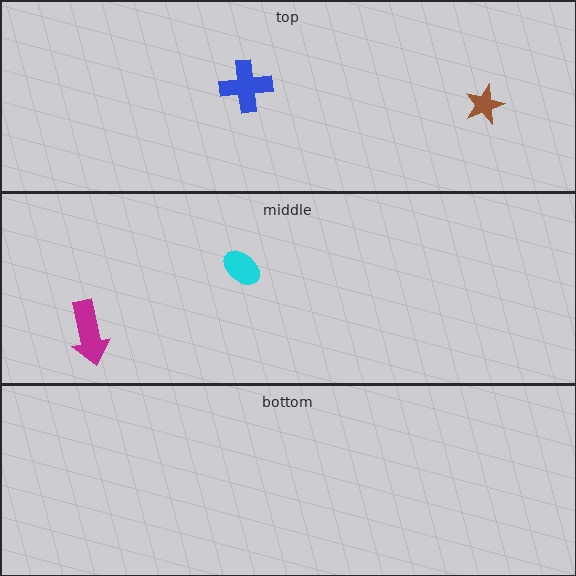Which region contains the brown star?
The top region.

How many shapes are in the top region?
2.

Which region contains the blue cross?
The top region.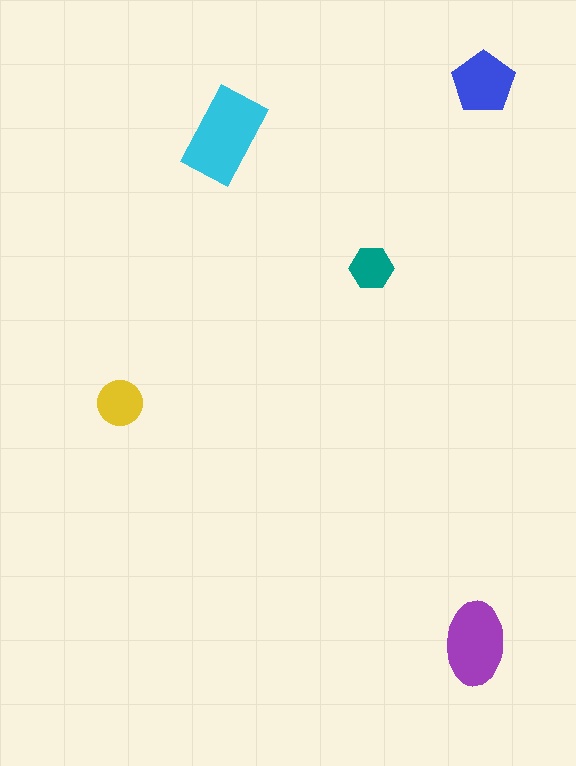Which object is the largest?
The cyan rectangle.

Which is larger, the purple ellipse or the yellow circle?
The purple ellipse.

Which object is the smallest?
The teal hexagon.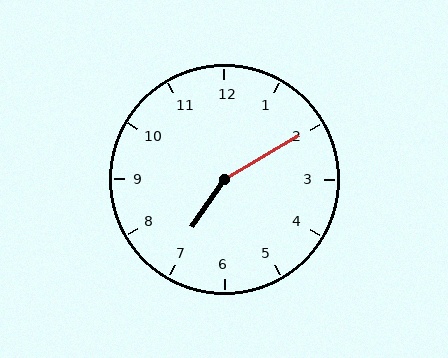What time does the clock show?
7:10.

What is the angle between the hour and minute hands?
Approximately 155 degrees.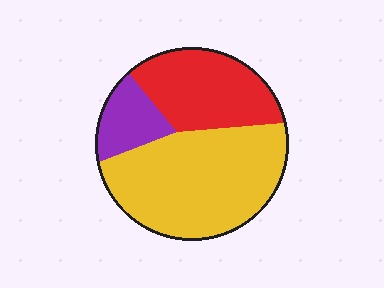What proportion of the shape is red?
Red covers around 30% of the shape.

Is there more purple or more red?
Red.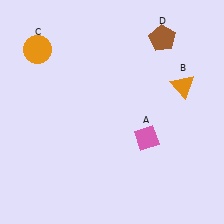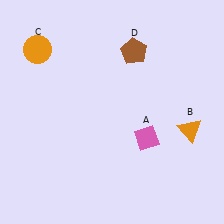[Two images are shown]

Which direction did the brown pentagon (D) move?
The brown pentagon (D) moved left.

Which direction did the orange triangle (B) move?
The orange triangle (B) moved down.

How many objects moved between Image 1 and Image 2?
2 objects moved between the two images.